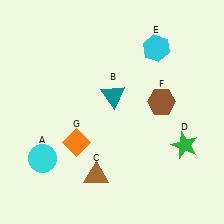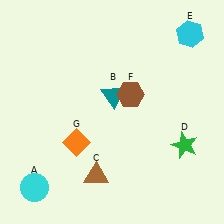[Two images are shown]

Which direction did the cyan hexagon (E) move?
The cyan hexagon (E) moved right.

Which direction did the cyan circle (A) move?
The cyan circle (A) moved down.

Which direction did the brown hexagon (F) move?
The brown hexagon (F) moved left.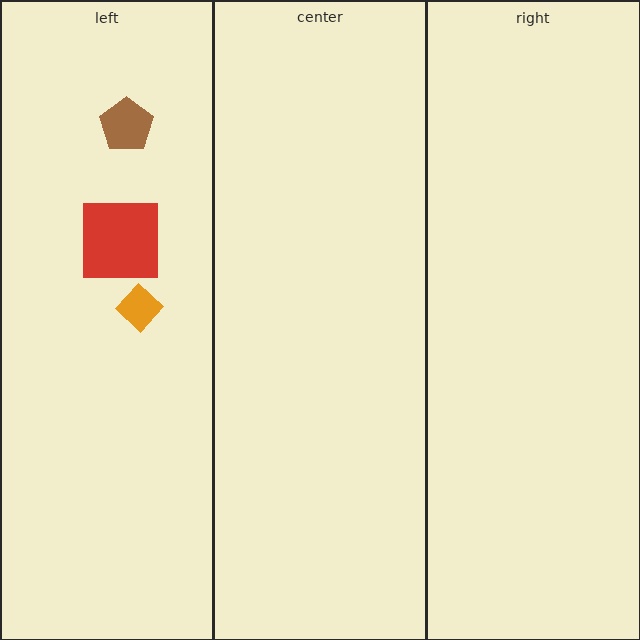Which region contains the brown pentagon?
The left region.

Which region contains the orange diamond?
The left region.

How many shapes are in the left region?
3.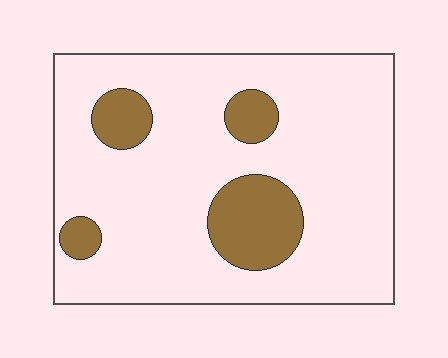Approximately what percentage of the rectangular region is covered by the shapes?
Approximately 15%.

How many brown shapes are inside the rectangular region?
4.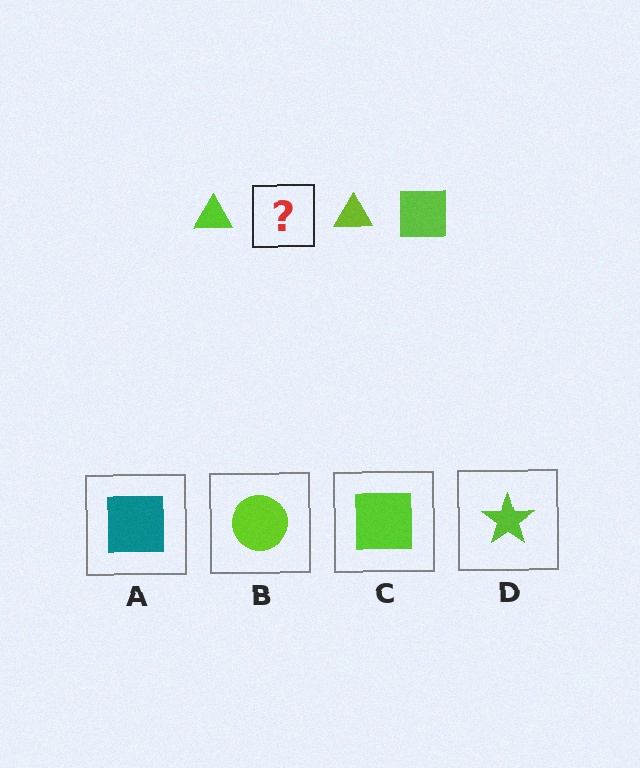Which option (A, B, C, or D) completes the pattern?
C.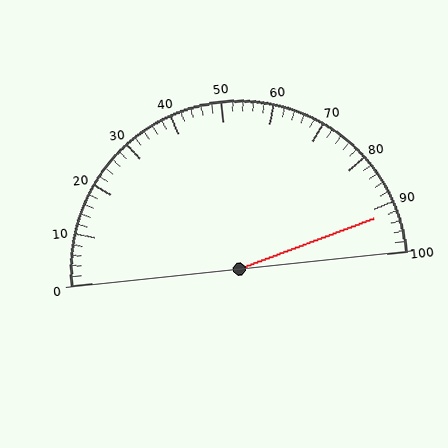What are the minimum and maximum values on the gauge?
The gauge ranges from 0 to 100.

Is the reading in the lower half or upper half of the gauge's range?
The reading is in the upper half of the range (0 to 100).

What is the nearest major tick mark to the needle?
The nearest major tick mark is 90.